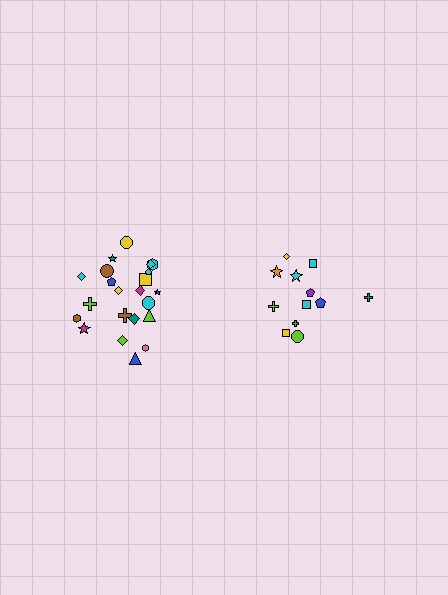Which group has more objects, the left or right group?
The left group.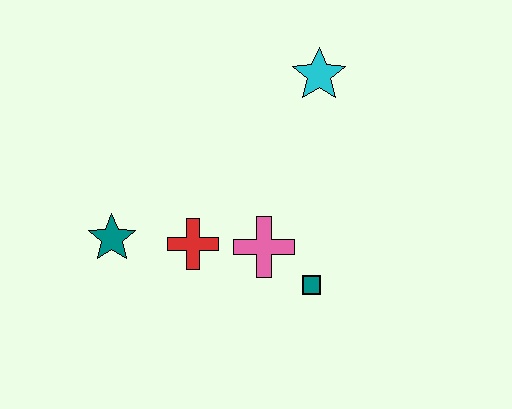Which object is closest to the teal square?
The pink cross is closest to the teal square.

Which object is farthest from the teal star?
The cyan star is farthest from the teal star.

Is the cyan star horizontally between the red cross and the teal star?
No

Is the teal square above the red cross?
No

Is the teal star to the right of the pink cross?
No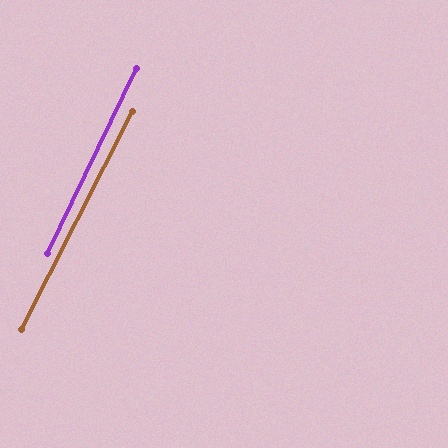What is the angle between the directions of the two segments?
Approximately 1 degree.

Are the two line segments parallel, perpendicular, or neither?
Parallel — their directions differ by only 1.4°.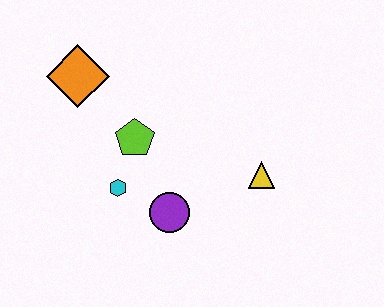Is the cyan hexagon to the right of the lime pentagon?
No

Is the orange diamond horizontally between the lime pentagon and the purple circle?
No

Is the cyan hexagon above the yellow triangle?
No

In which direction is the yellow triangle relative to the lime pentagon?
The yellow triangle is to the right of the lime pentagon.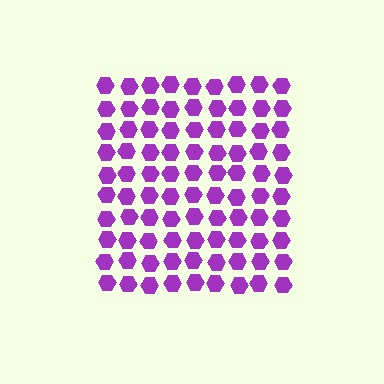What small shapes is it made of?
It is made of small hexagons.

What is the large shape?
The large shape is a square.